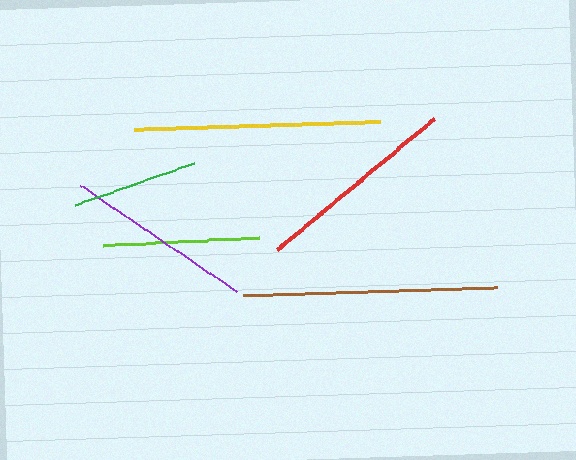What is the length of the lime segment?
The lime segment is approximately 156 pixels long.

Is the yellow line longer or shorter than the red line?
The yellow line is longer than the red line.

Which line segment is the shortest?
The green line is the shortest at approximately 126 pixels.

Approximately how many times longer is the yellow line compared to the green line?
The yellow line is approximately 2.0 times the length of the green line.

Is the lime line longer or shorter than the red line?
The red line is longer than the lime line.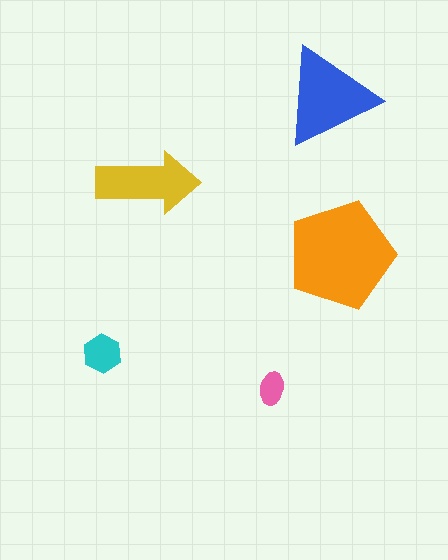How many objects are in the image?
There are 5 objects in the image.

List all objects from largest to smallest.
The orange pentagon, the blue triangle, the yellow arrow, the cyan hexagon, the pink ellipse.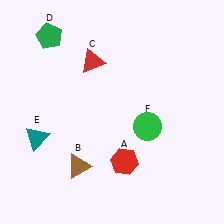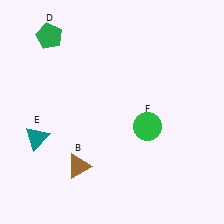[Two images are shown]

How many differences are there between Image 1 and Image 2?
There are 2 differences between the two images.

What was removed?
The red hexagon (A), the red triangle (C) were removed in Image 2.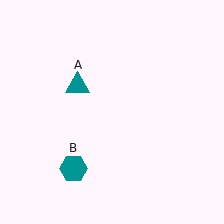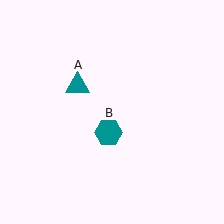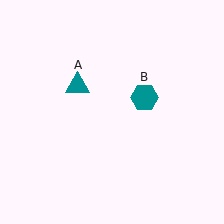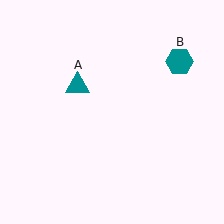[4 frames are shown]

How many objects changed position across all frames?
1 object changed position: teal hexagon (object B).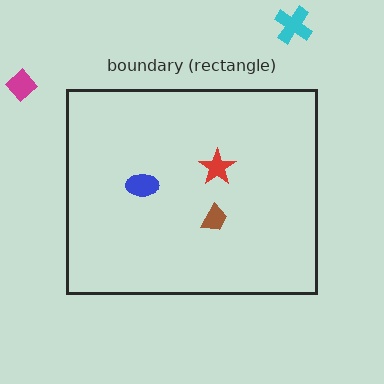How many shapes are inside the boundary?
3 inside, 2 outside.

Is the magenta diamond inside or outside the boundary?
Outside.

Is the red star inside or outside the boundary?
Inside.